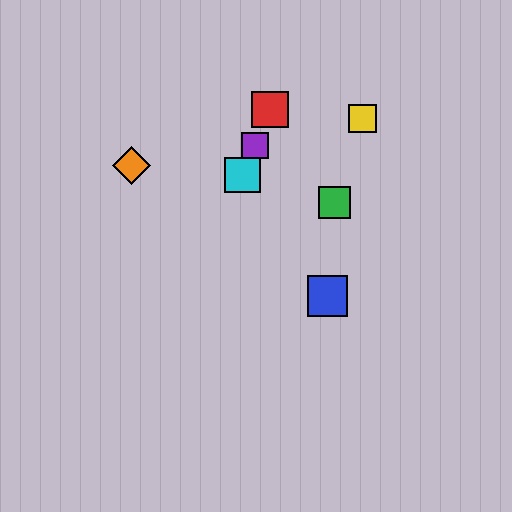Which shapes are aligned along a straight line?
The red square, the purple square, the cyan square are aligned along a straight line.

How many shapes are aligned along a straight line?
3 shapes (the red square, the purple square, the cyan square) are aligned along a straight line.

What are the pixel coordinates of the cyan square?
The cyan square is at (243, 175).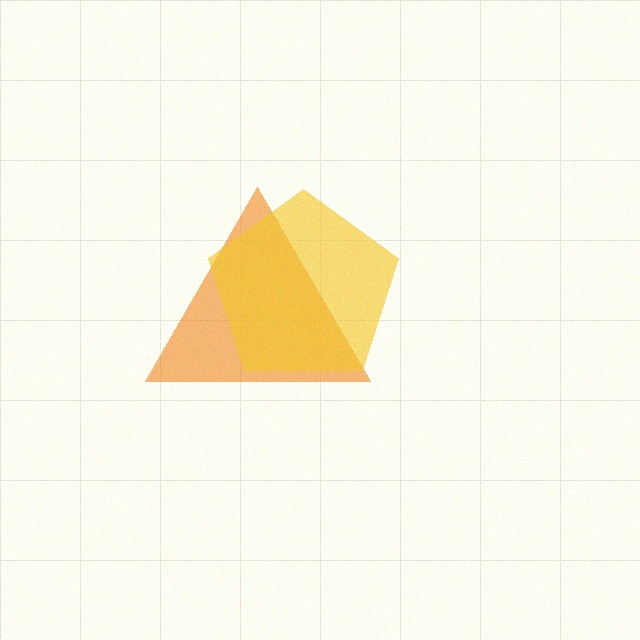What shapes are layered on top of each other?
The layered shapes are: an orange triangle, a yellow pentagon.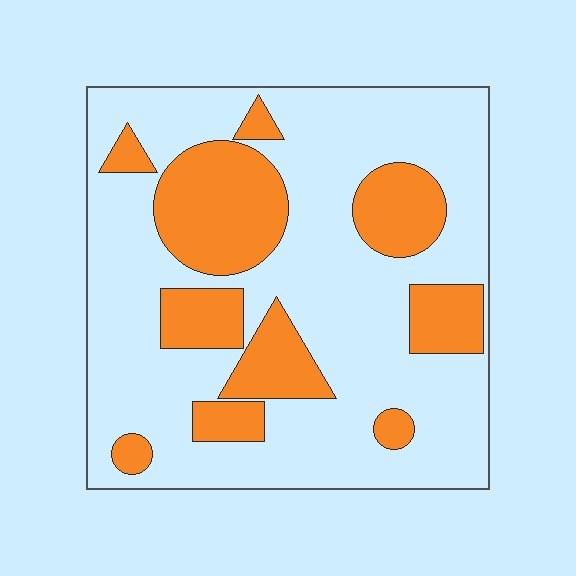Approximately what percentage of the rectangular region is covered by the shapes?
Approximately 30%.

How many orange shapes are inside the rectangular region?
10.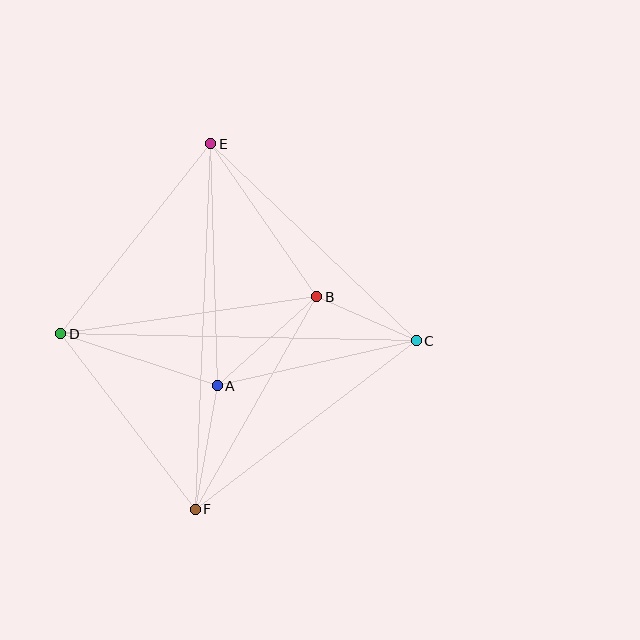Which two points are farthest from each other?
Points E and F are farthest from each other.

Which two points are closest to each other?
Points B and C are closest to each other.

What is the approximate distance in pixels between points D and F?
The distance between D and F is approximately 221 pixels.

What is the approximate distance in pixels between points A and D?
The distance between A and D is approximately 165 pixels.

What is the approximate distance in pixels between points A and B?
The distance between A and B is approximately 133 pixels.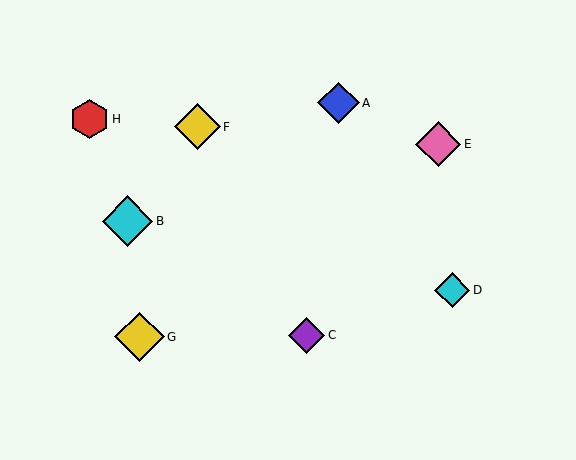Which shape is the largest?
The cyan diamond (labeled B) is the largest.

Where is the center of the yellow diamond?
The center of the yellow diamond is at (197, 127).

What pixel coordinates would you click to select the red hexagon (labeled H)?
Click at (90, 119) to select the red hexagon H.